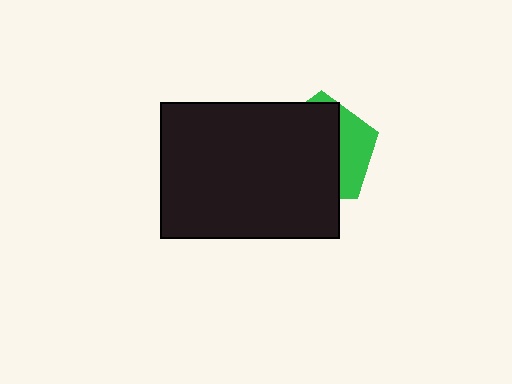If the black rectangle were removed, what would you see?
You would see the complete green pentagon.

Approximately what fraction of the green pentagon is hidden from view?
Roughly 69% of the green pentagon is hidden behind the black rectangle.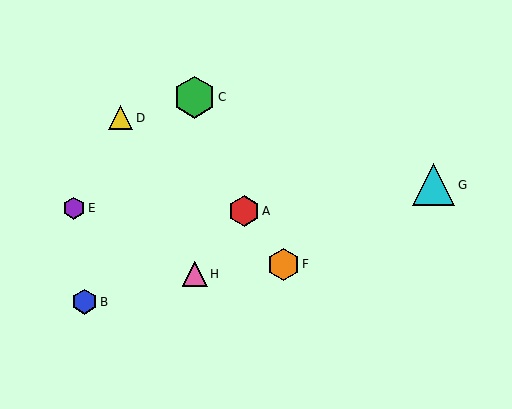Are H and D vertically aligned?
No, H is at x≈195 and D is at x≈121.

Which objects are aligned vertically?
Objects C, H are aligned vertically.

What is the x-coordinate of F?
Object F is at x≈283.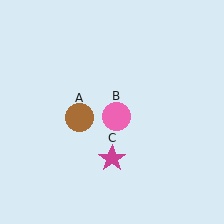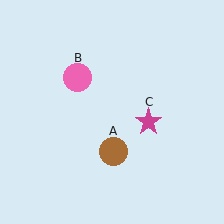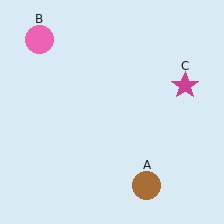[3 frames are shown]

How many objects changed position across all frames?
3 objects changed position: brown circle (object A), pink circle (object B), magenta star (object C).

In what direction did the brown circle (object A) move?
The brown circle (object A) moved down and to the right.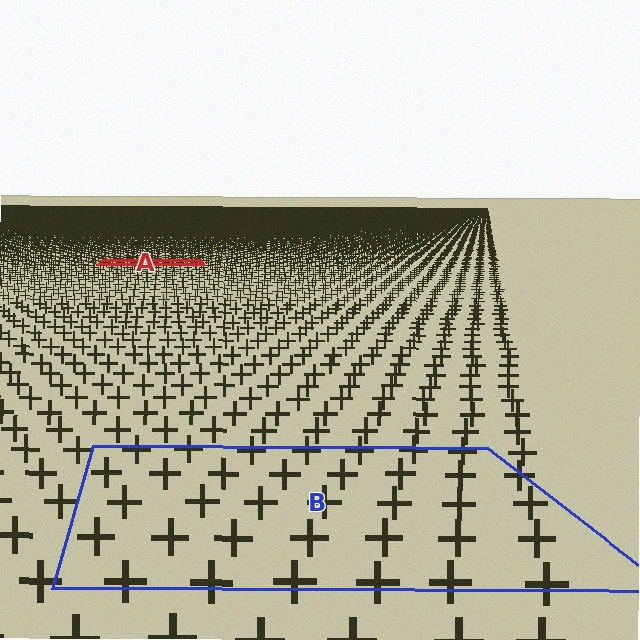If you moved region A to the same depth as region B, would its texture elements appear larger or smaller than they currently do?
They would appear larger. At a closer depth, the same texture elements are projected at a bigger on-screen size.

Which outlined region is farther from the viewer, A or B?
Region A is farther from the viewer — the texture elements inside it appear smaller and more densely packed.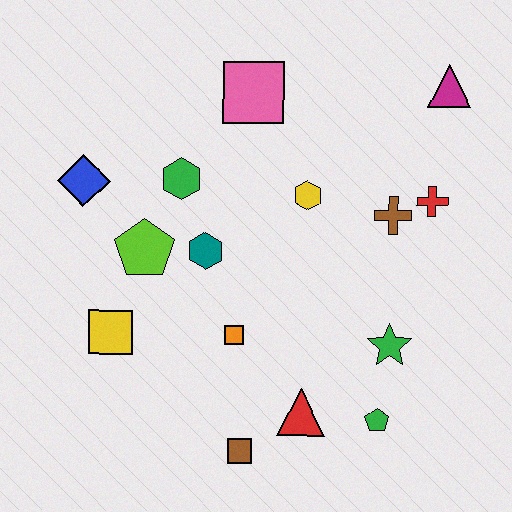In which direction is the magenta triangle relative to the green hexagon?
The magenta triangle is to the right of the green hexagon.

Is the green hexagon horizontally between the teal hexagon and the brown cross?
No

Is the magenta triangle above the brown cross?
Yes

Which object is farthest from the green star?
The blue diamond is farthest from the green star.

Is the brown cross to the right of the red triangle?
Yes